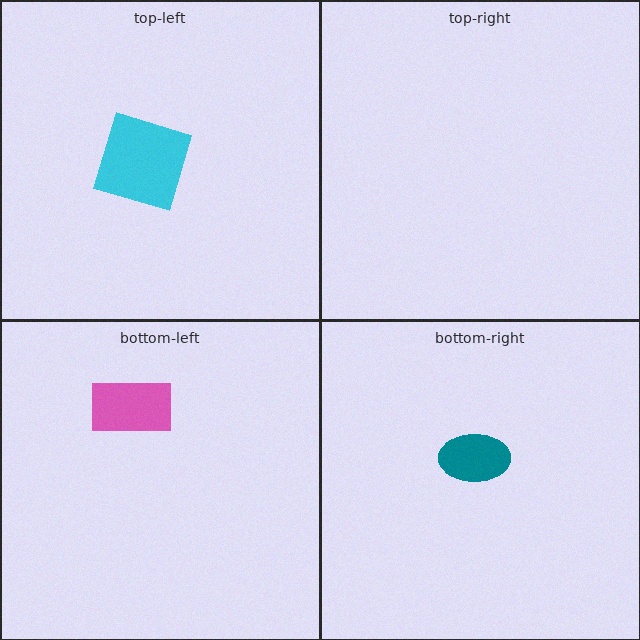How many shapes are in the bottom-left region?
1.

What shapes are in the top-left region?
The cyan diamond.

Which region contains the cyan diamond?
The top-left region.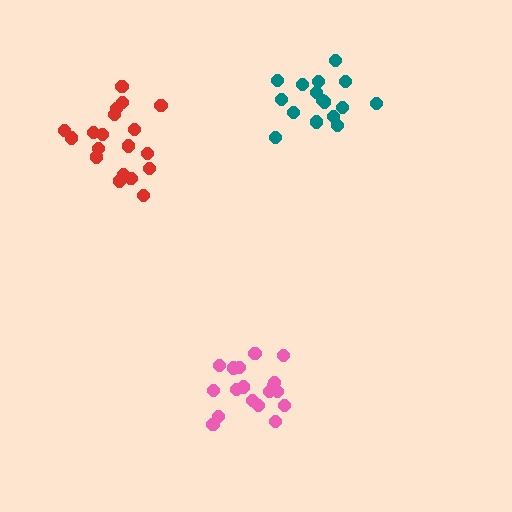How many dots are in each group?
Group 1: 20 dots, Group 2: 18 dots, Group 3: 16 dots (54 total).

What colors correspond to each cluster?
The clusters are colored: red, pink, teal.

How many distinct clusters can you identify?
There are 3 distinct clusters.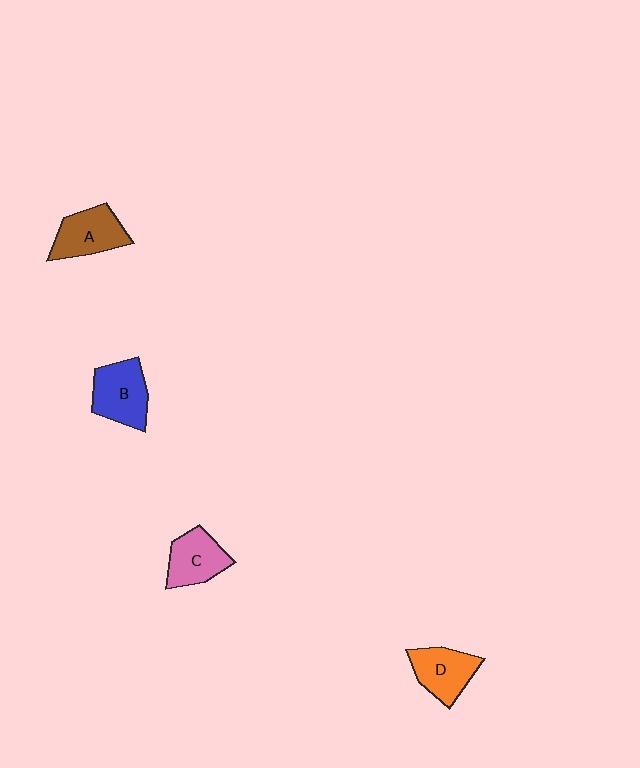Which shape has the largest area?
Shape B (blue).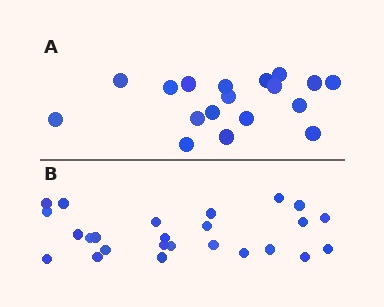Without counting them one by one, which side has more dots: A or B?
Region B (the bottom region) has more dots.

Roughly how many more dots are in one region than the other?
Region B has roughly 8 or so more dots than region A.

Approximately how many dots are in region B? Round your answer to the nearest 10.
About 20 dots. (The exact count is 25, which rounds to 20.)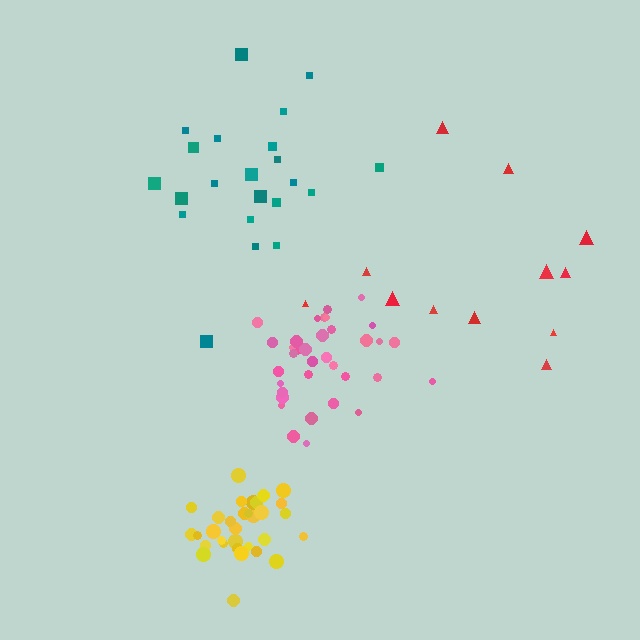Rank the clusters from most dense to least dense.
yellow, pink, teal, red.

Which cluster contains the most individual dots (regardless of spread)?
Pink (35).